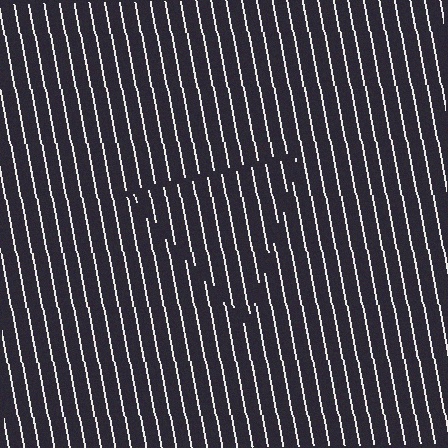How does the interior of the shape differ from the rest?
The interior of the shape contains the same grating, shifted by half a period — the contour is defined by the phase discontinuity where line-ends from the inner and outer gratings abut.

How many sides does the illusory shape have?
3 sides — the line-ends trace a triangle.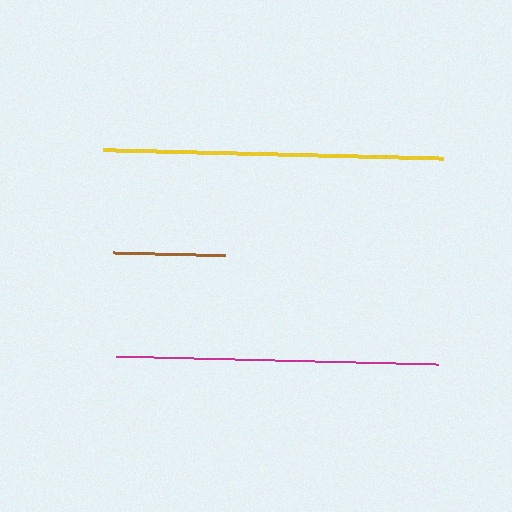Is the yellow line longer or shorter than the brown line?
The yellow line is longer than the brown line.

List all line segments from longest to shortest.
From longest to shortest: yellow, magenta, brown.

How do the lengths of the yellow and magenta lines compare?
The yellow and magenta lines are approximately the same length.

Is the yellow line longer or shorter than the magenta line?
The yellow line is longer than the magenta line.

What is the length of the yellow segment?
The yellow segment is approximately 341 pixels long.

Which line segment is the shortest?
The brown line is the shortest at approximately 111 pixels.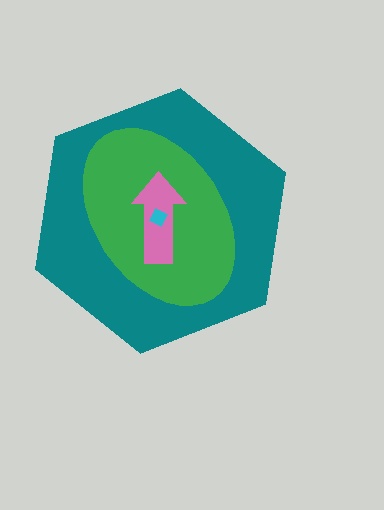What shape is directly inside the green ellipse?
The pink arrow.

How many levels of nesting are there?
4.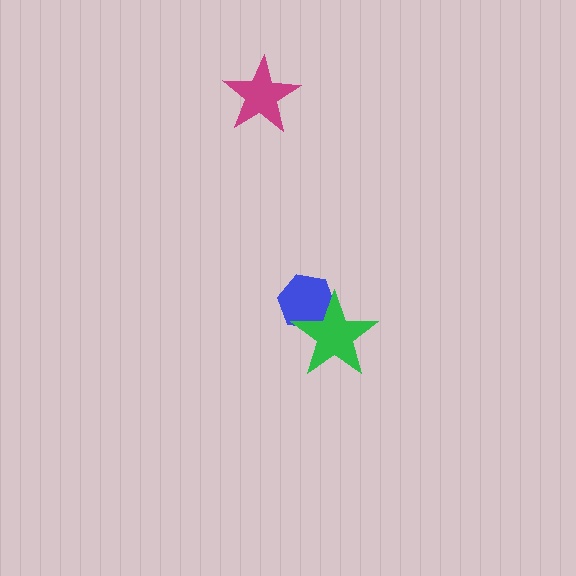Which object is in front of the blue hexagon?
The green star is in front of the blue hexagon.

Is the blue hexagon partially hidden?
Yes, it is partially covered by another shape.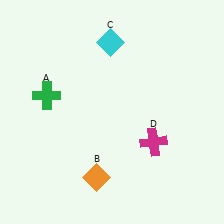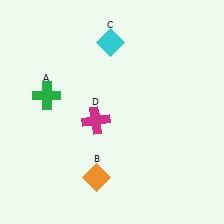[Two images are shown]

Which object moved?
The magenta cross (D) moved left.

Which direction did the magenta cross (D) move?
The magenta cross (D) moved left.